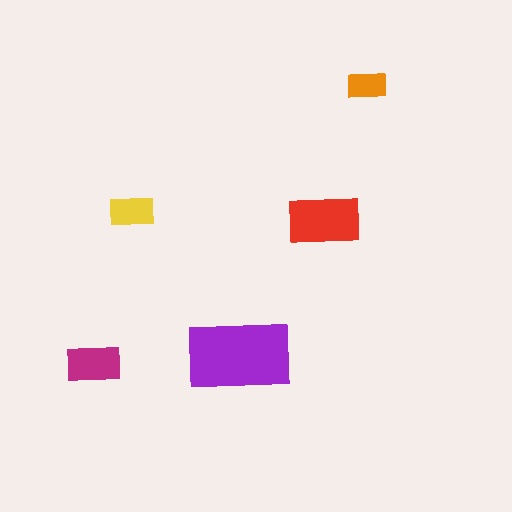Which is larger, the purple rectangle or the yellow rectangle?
The purple one.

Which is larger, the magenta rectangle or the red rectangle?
The red one.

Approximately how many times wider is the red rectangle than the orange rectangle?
About 2 times wider.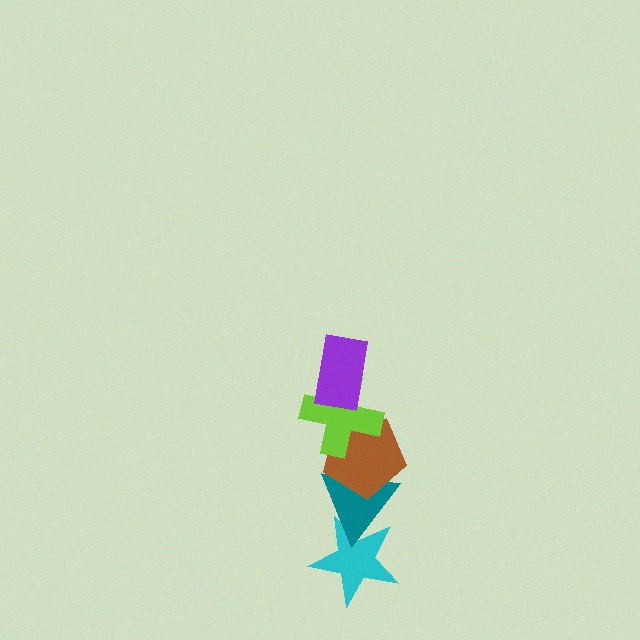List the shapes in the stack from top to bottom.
From top to bottom: the purple rectangle, the lime cross, the brown pentagon, the teal triangle, the cyan star.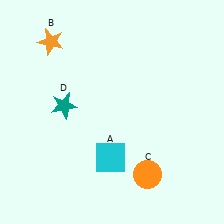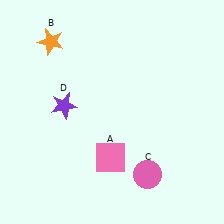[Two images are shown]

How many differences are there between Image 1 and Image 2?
There are 3 differences between the two images.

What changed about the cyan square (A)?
In Image 1, A is cyan. In Image 2, it changed to pink.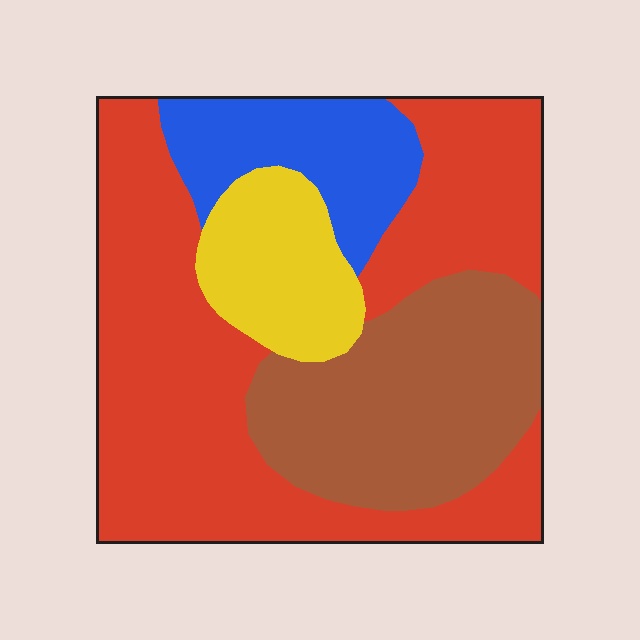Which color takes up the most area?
Red, at roughly 50%.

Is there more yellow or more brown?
Brown.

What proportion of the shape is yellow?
Yellow takes up about one eighth (1/8) of the shape.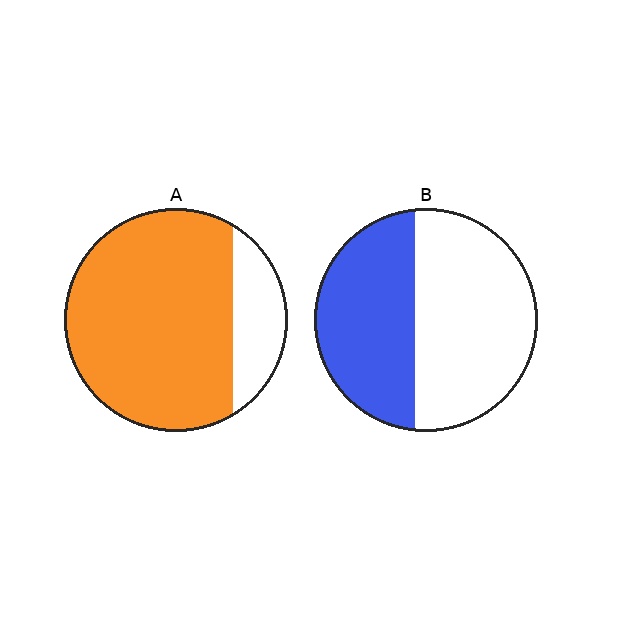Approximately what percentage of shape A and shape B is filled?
A is approximately 80% and B is approximately 45%.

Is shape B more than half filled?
No.